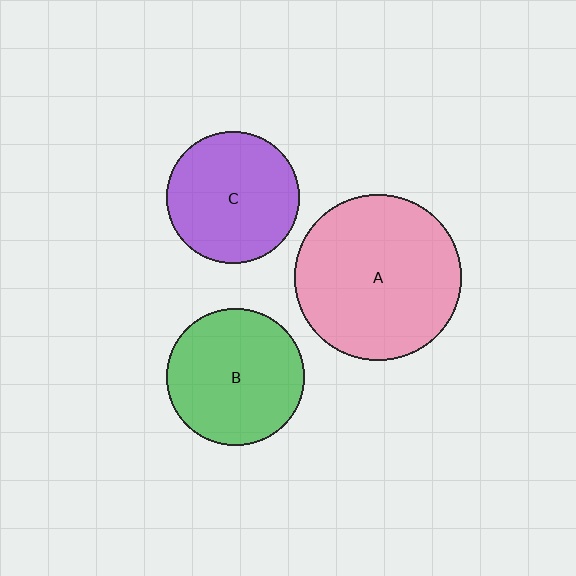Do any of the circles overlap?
No, none of the circles overlap.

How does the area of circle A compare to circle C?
Approximately 1.6 times.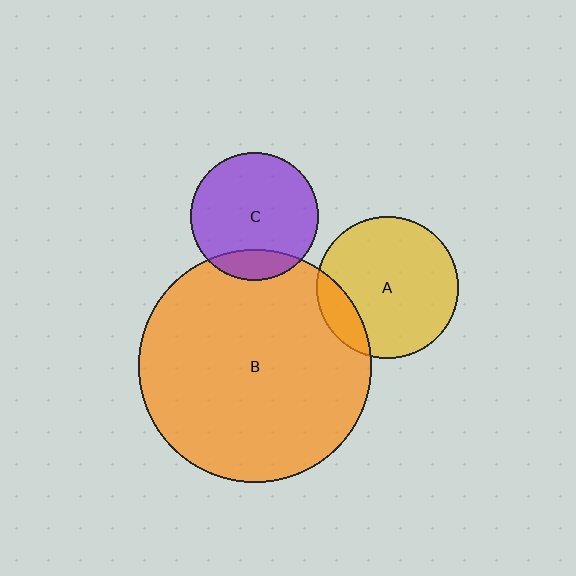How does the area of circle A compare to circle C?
Approximately 1.2 times.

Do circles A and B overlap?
Yes.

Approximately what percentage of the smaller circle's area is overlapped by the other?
Approximately 15%.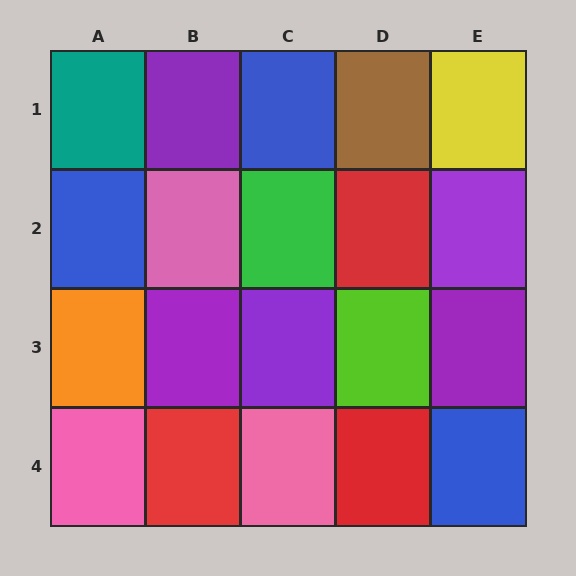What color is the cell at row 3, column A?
Orange.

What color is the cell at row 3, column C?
Purple.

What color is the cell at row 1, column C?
Blue.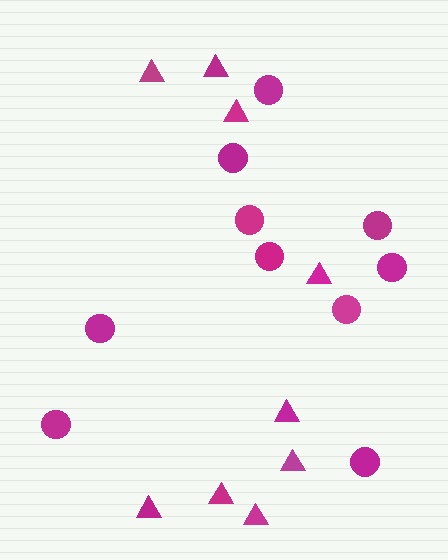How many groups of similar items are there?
There are 2 groups: one group of triangles (9) and one group of circles (10).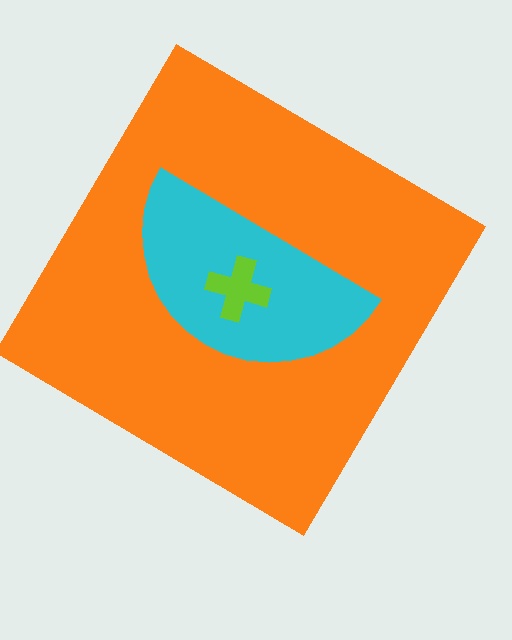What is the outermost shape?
The orange diamond.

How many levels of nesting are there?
3.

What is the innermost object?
The lime cross.